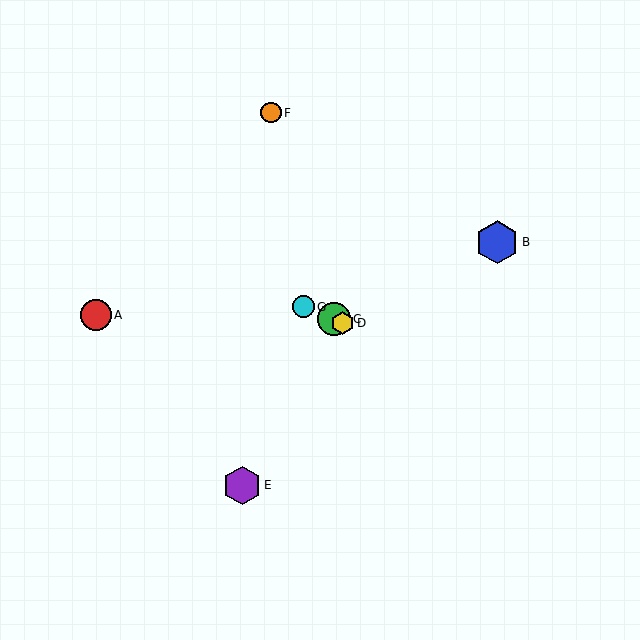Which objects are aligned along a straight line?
Objects C, D, G are aligned along a straight line.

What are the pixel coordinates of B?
Object B is at (497, 242).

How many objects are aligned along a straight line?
3 objects (C, D, G) are aligned along a straight line.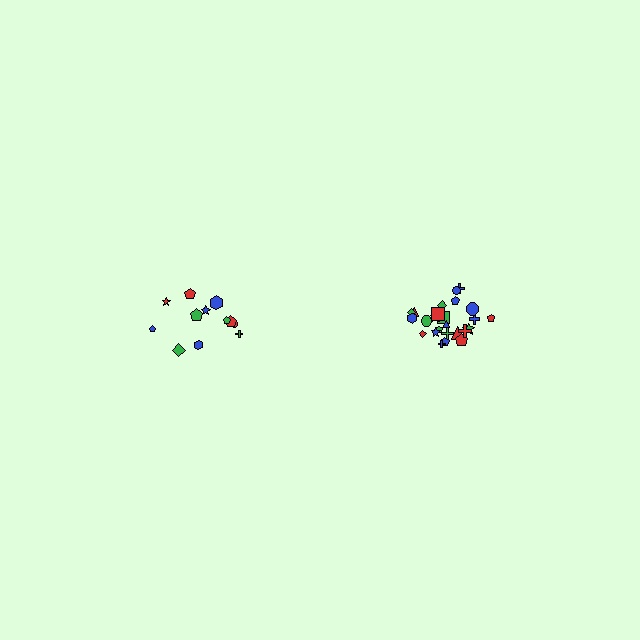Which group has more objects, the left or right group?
The right group.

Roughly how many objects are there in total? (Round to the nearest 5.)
Roughly 35 objects in total.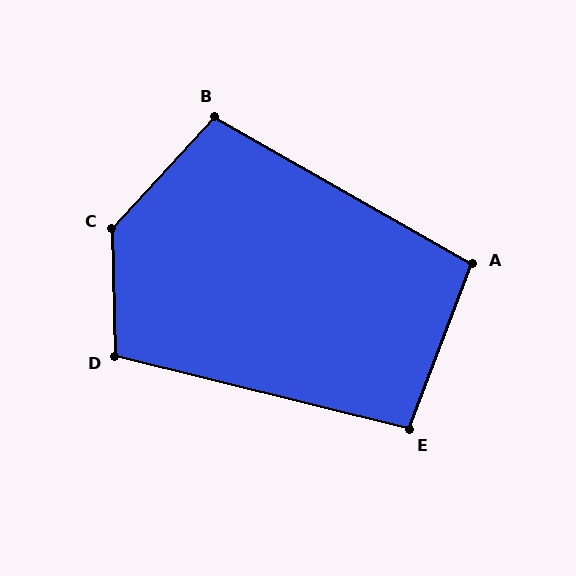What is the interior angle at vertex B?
Approximately 103 degrees (obtuse).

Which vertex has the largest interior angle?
C, at approximately 136 degrees.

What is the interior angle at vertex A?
Approximately 99 degrees (obtuse).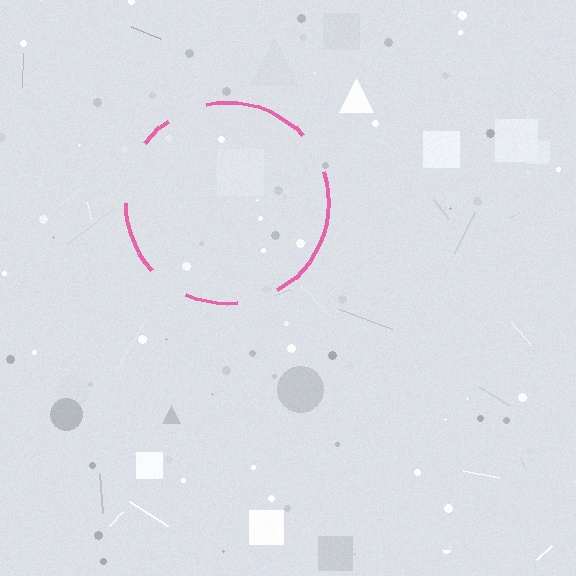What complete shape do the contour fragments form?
The contour fragments form a circle.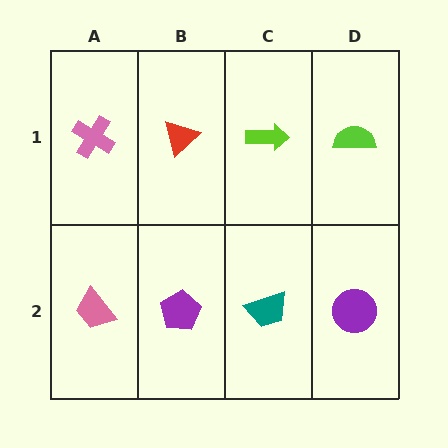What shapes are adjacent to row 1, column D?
A purple circle (row 2, column D), a lime arrow (row 1, column C).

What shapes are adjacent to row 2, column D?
A lime semicircle (row 1, column D), a teal trapezoid (row 2, column C).